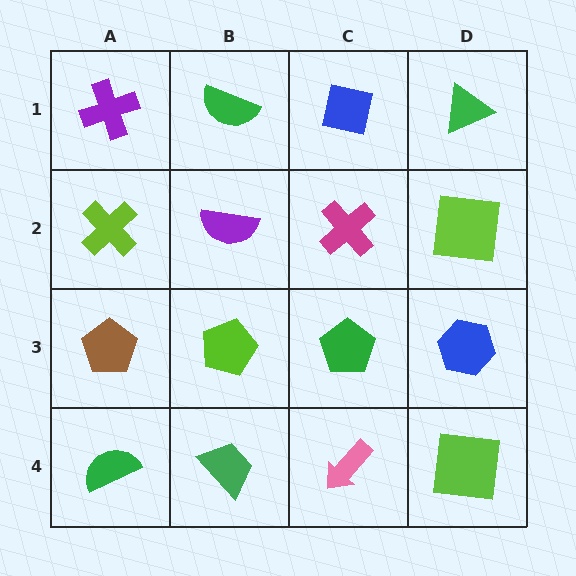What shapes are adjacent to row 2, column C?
A blue square (row 1, column C), a green pentagon (row 3, column C), a purple semicircle (row 2, column B), a lime square (row 2, column D).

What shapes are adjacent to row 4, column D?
A blue hexagon (row 3, column D), a pink arrow (row 4, column C).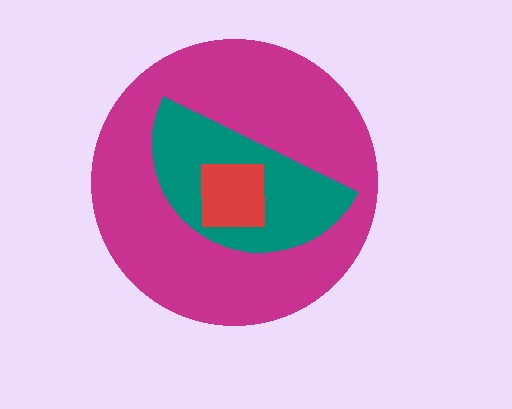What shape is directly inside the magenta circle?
The teal semicircle.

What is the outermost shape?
The magenta circle.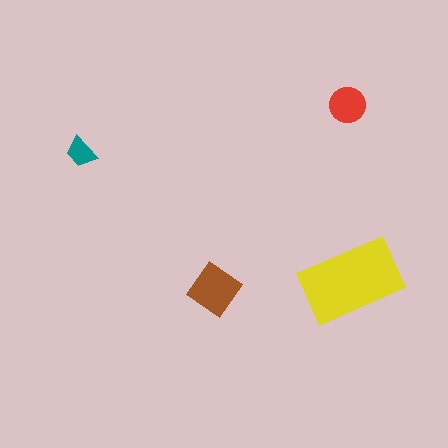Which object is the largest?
The yellow rectangle.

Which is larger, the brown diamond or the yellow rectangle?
The yellow rectangle.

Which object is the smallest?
The teal trapezoid.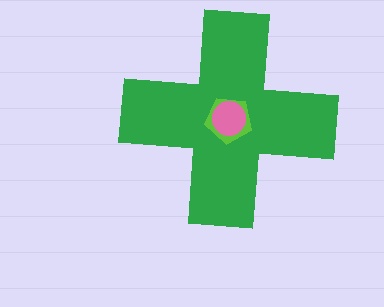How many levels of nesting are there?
3.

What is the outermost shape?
The green cross.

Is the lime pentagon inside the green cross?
Yes.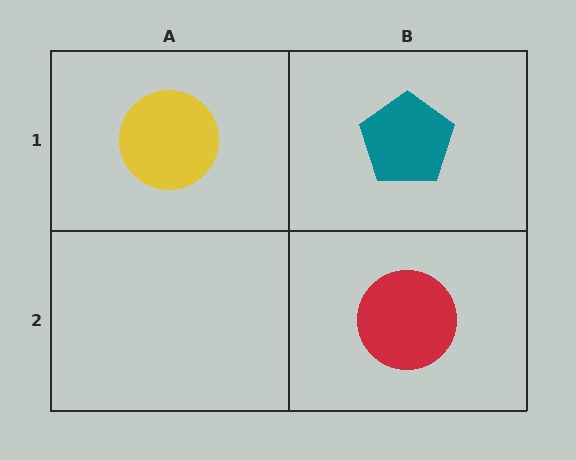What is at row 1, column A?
A yellow circle.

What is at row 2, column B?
A red circle.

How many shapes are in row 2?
1 shape.